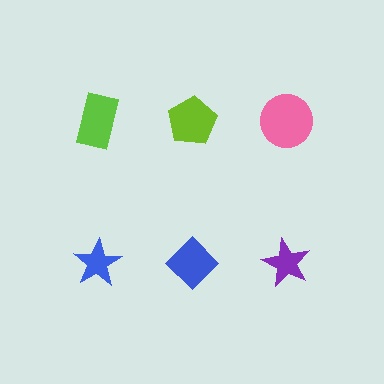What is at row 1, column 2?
A lime pentagon.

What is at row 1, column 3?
A pink circle.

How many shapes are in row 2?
3 shapes.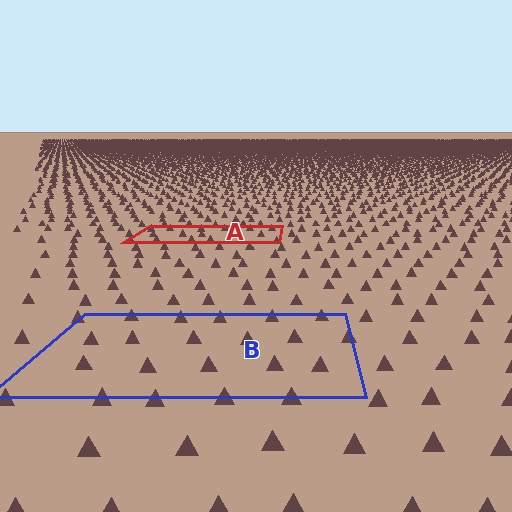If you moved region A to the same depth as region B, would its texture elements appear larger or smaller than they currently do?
They would appear larger. At a closer depth, the same texture elements are projected at a bigger on-screen size.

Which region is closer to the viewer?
Region B is closer. The texture elements there are larger and more spread out.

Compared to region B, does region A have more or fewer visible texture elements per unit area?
Region A has more texture elements per unit area — they are packed more densely because it is farther away.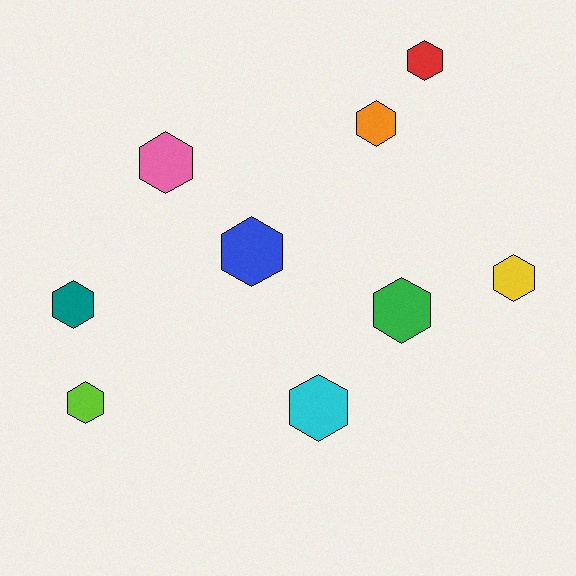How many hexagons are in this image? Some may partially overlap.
There are 9 hexagons.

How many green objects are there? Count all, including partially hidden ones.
There is 1 green object.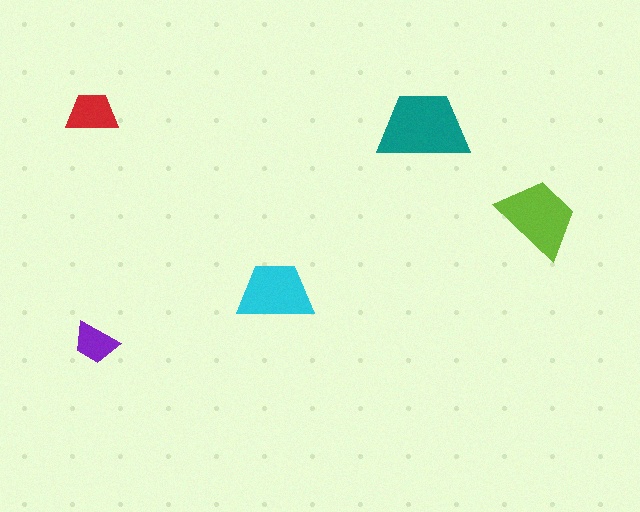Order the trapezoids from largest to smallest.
the teal one, the lime one, the cyan one, the red one, the purple one.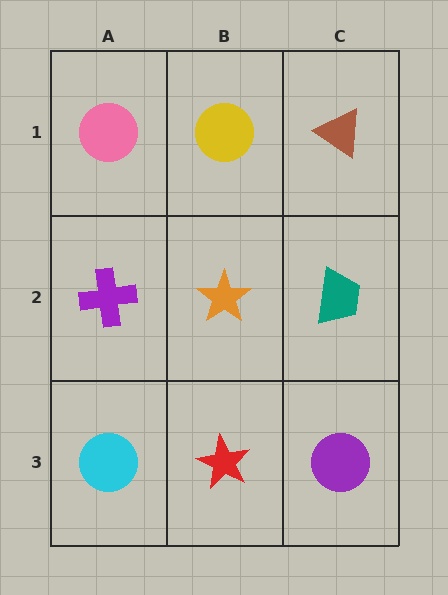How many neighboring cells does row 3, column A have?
2.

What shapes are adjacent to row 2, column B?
A yellow circle (row 1, column B), a red star (row 3, column B), a purple cross (row 2, column A), a teal trapezoid (row 2, column C).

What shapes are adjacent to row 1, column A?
A purple cross (row 2, column A), a yellow circle (row 1, column B).